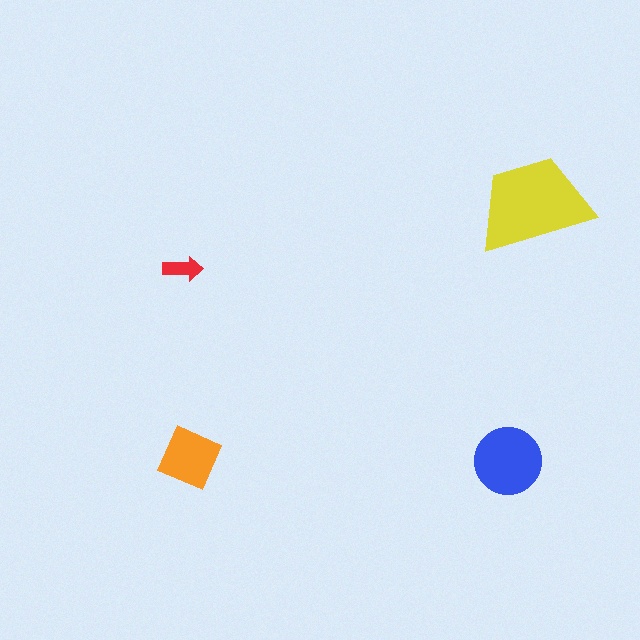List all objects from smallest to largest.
The red arrow, the orange diamond, the blue circle, the yellow trapezoid.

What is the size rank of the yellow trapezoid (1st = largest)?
1st.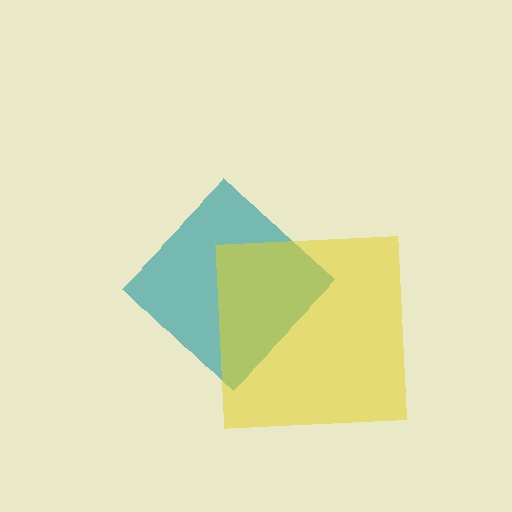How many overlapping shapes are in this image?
There are 2 overlapping shapes in the image.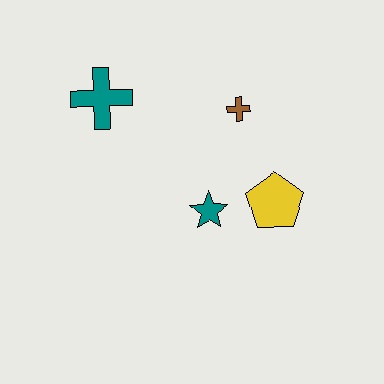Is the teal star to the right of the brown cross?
No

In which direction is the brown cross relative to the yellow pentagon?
The brown cross is above the yellow pentagon.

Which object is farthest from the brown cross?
The teal cross is farthest from the brown cross.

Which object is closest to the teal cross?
The brown cross is closest to the teal cross.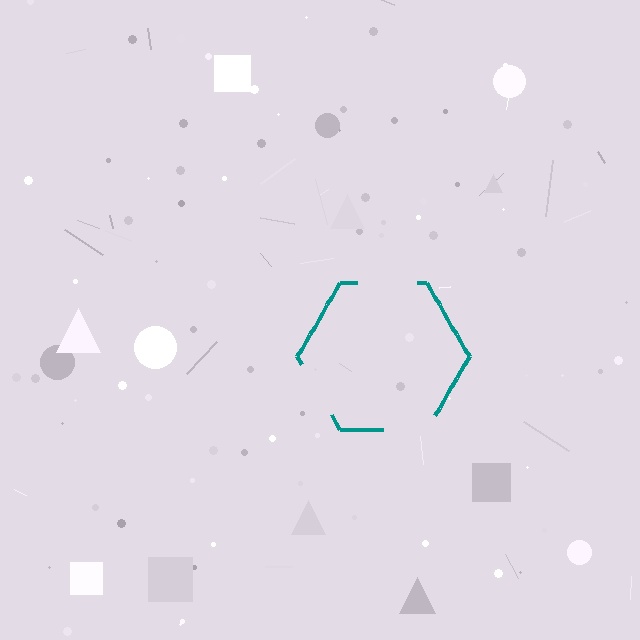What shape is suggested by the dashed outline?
The dashed outline suggests a hexagon.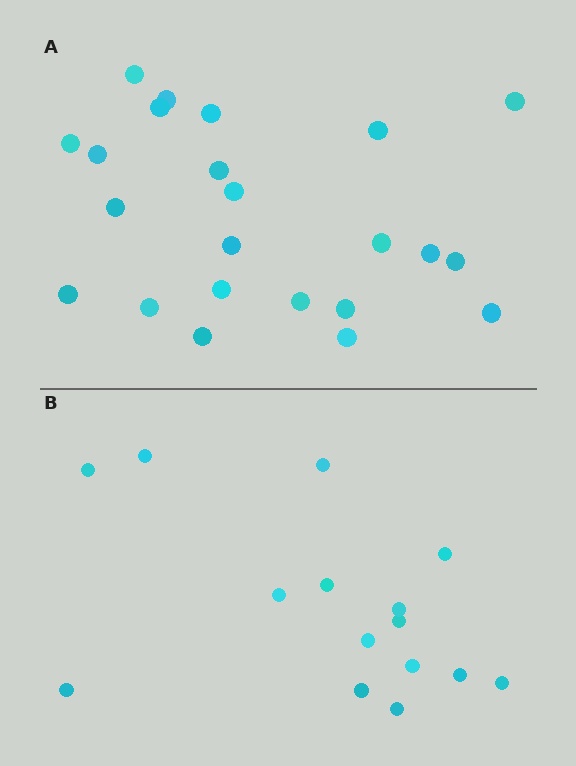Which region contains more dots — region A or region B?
Region A (the top region) has more dots.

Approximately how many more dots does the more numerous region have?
Region A has roughly 8 or so more dots than region B.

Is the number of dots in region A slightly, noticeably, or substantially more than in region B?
Region A has substantially more. The ratio is roughly 1.5 to 1.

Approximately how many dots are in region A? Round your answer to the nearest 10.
About 20 dots. (The exact count is 23, which rounds to 20.)